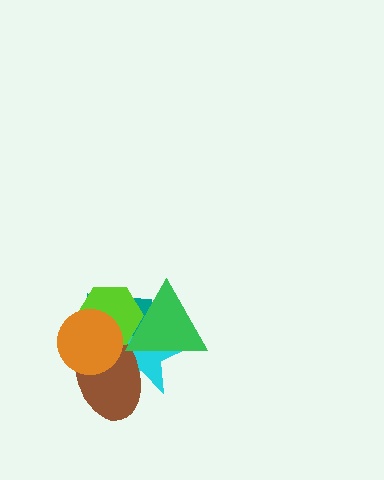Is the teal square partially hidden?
Yes, it is partially covered by another shape.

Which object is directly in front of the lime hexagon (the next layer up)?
The orange circle is directly in front of the lime hexagon.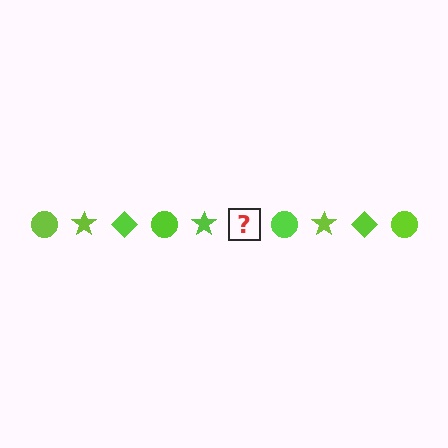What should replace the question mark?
The question mark should be replaced with a lime diamond.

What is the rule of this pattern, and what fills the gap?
The rule is that the pattern cycles through circle, star, diamond shapes in lime. The gap should be filled with a lime diamond.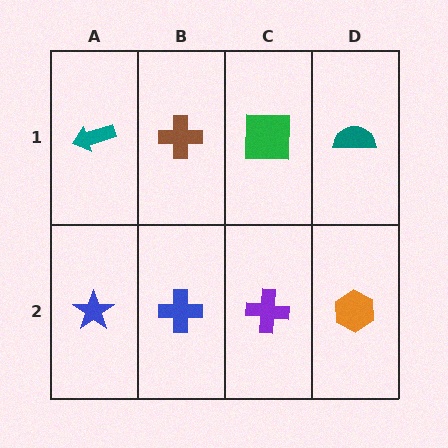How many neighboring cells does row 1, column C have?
3.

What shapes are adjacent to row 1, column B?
A blue cross (row 2, column B), a teal arrow (row 1, column A), a green square (row 1, column C).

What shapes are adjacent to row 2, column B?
A brown cross (row 1, column B), a blue star (row 2, column A), a purple cross (row 2, column C).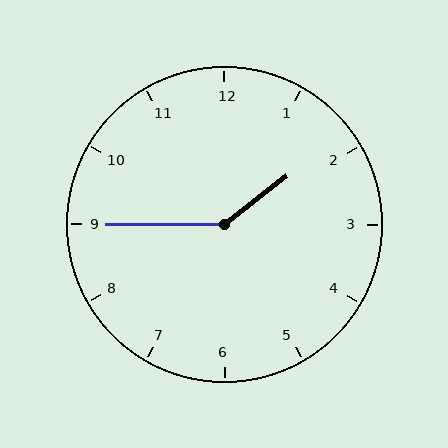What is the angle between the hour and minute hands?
Approximately 142 degrees.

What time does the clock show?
1:45.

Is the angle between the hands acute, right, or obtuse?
It is obtuse.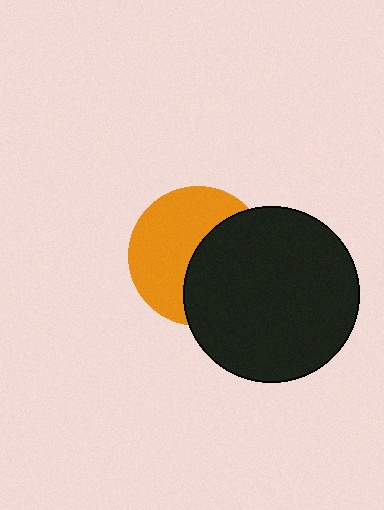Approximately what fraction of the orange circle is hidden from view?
Roughly 46% of the orange circle is hidden behind the black circle.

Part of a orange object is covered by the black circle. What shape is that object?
It is a circle.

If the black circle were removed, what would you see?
You would see the complete orange circle.